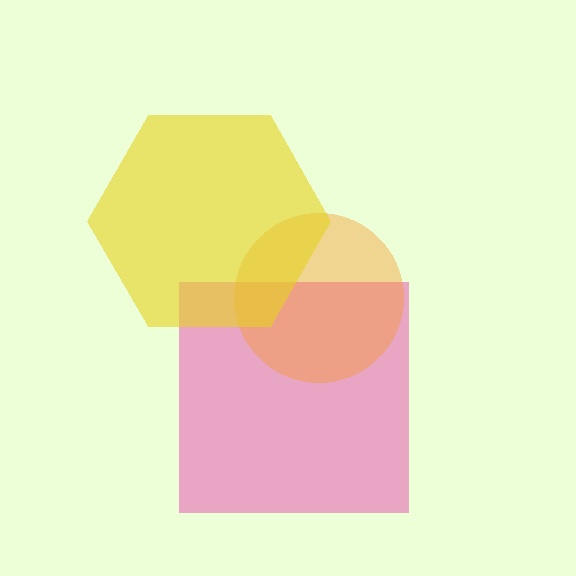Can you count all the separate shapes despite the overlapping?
Yes, there are 3 separate shapes.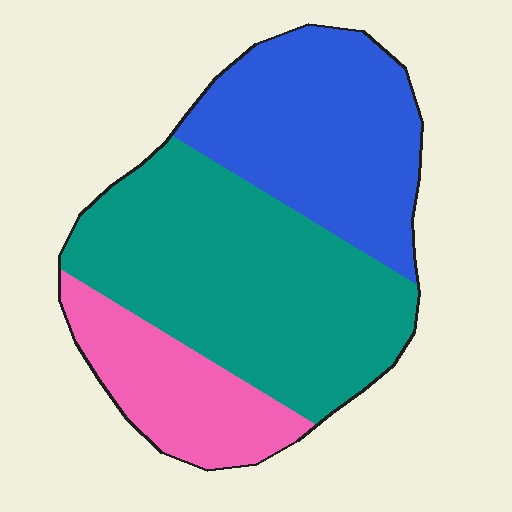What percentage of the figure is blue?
Blue covers about 35% of the figure.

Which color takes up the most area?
Teal, at roughly 50%.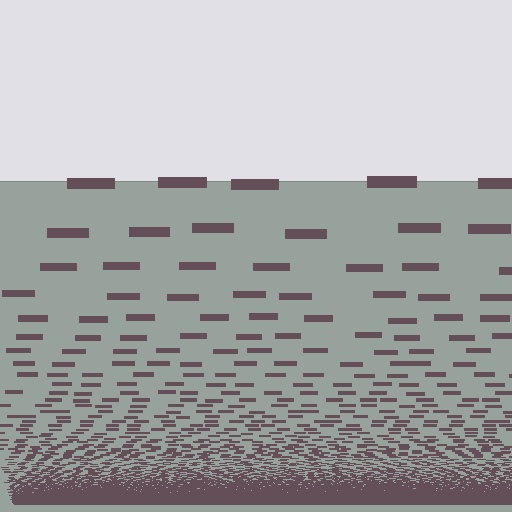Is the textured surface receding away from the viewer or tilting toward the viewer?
The surface appears to tilt toward the viewer. Texture elements get larger and sparser toward the top.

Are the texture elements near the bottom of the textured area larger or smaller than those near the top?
Smaller. The gradient is inverted — elements near the bottom are smaller and denser.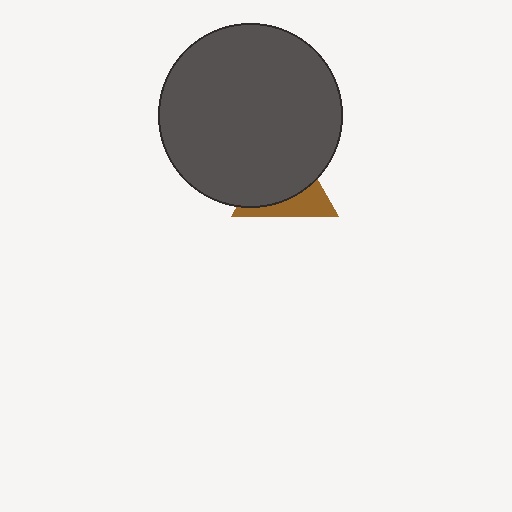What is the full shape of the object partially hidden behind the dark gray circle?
The partially hidden object is a brown triangle.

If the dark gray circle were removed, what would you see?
You would see the complete brown triangle.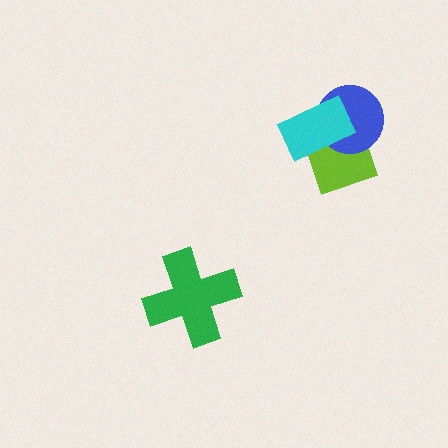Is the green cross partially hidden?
No, no other shape covers it.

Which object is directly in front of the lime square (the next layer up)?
The blue circle is directly in front of the lime square.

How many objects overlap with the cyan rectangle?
2 objects overlap with the cyan rectangle.